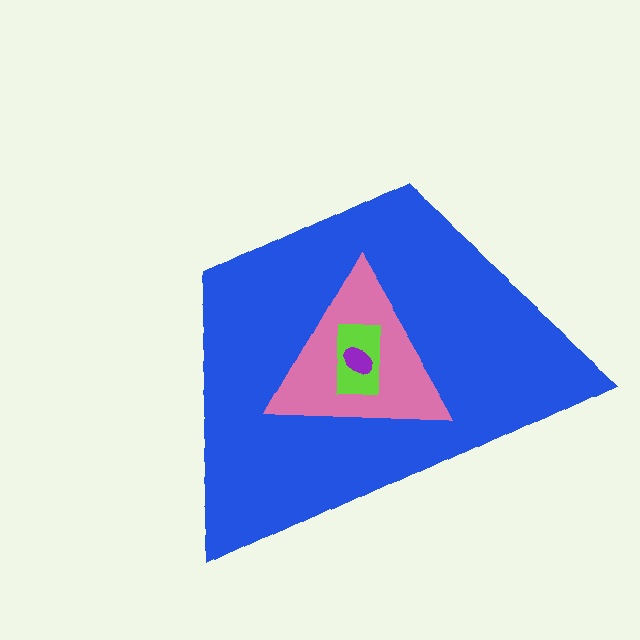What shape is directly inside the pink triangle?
The lime rectangle.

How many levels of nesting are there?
4.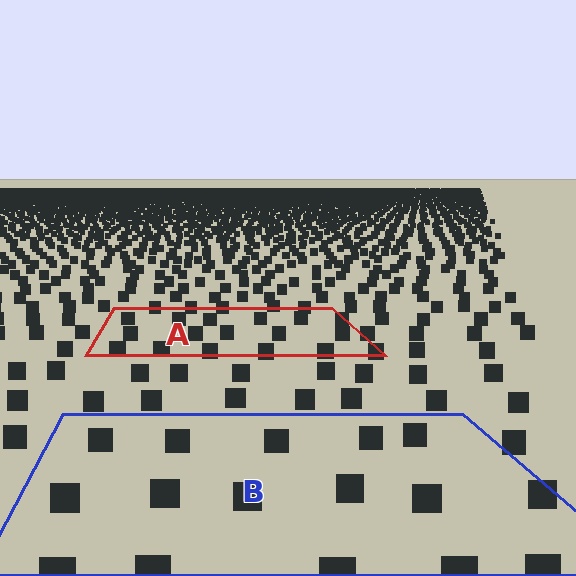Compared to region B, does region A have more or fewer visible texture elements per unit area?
Region A has more texture elements per unit area — they are packed more densely because it is farther away.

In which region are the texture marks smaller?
The texture marks are smaller in region A, because it is farther away.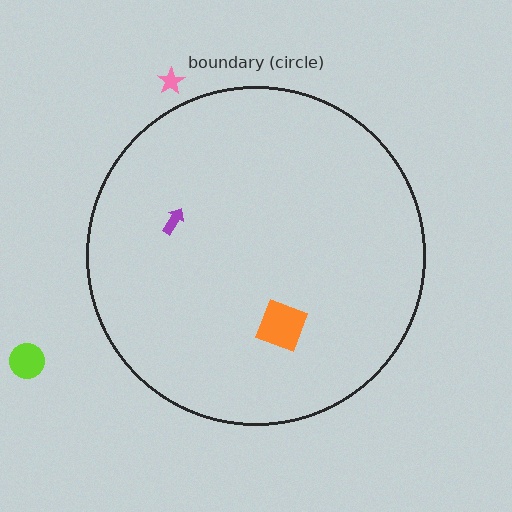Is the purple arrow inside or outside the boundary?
Inside.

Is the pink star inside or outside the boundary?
Outside.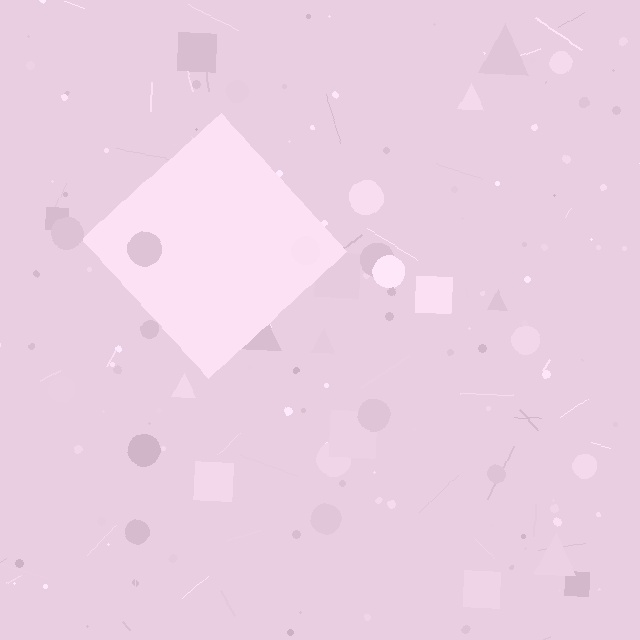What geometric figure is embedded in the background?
A diamond is embedded in the background.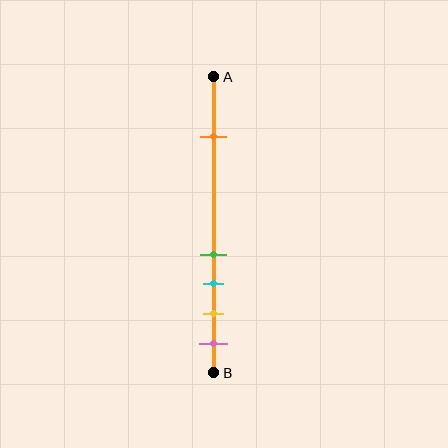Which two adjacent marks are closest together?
The green and cyan marks are the closest adjacent pair.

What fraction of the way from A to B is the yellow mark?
The yellow mark is approximately 80% (0.8) of the way from A to B.